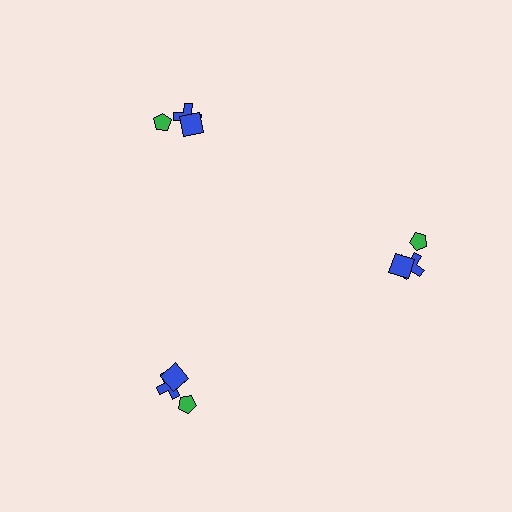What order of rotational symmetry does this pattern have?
This pattern has 3-fold rotational symmetry.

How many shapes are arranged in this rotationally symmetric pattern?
There are 9 shapes, arranged in 3 groups of 3.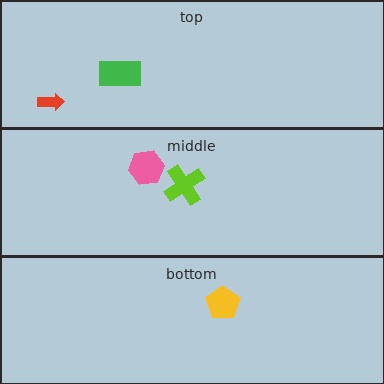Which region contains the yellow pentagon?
The bottom region.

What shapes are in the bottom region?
The yellow pentagon.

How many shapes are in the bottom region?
1.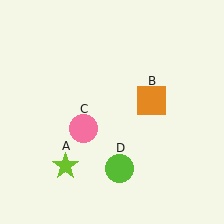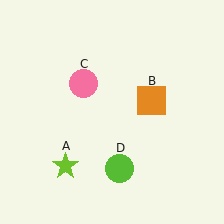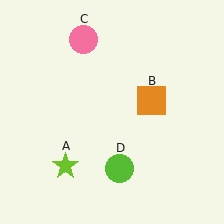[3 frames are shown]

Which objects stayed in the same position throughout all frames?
Lime star (object A) and orange square (object B) and lime circle (object D) remained stationary.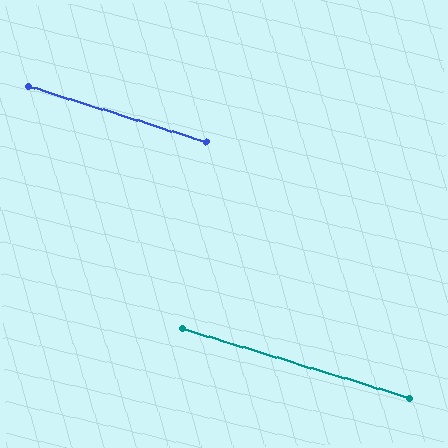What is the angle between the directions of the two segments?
Approximately 0 degrees.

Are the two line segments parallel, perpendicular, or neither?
Parallel — their directions differ by only 0.2°.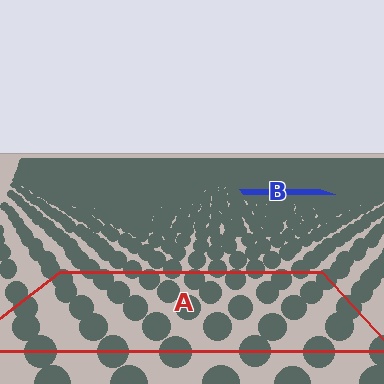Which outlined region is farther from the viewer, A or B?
Region B is farther from the viewer — the texture elements inside it appear smaller and more densely packed.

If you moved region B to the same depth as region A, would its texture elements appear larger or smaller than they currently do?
They would appear larger. At a closer depth, the same texture elements are projected at a bigger on-screen size.